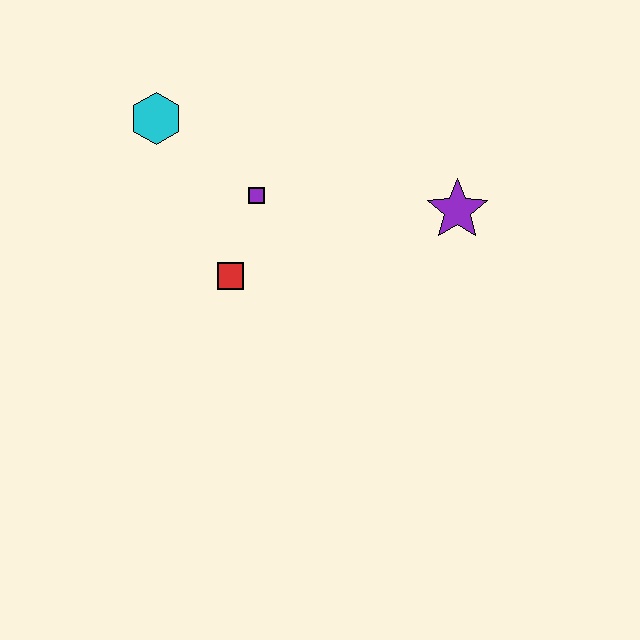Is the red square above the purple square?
No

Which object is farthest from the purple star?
The cyan hexagon is farthest from the purple star.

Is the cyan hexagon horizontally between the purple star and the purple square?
No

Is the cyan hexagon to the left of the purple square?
Yes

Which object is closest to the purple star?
The purple square is closest to the purple star.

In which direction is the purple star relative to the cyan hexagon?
The purple star is to the right of the cyan hexagon.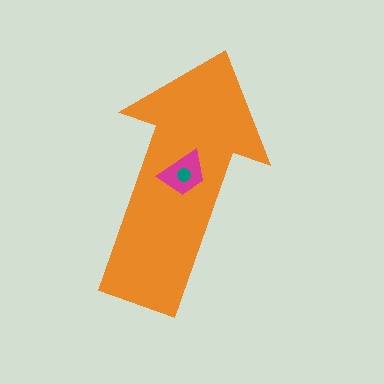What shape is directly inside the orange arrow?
The magenta trapezoid.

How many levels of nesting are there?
3.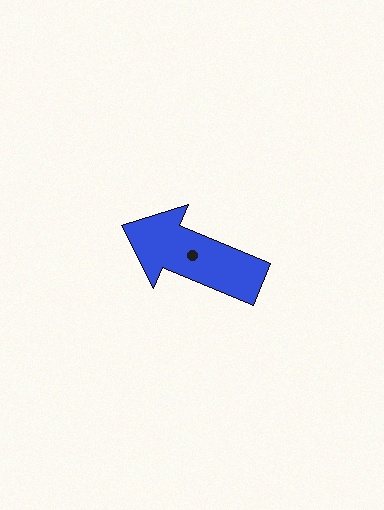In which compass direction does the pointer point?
Northwest.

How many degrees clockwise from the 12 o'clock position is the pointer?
Approximately 293 degrees.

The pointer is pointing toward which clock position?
Roughly 10 o'clock.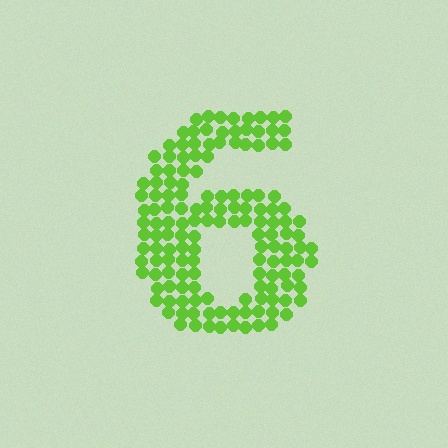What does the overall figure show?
The overall figure shows the digit 6.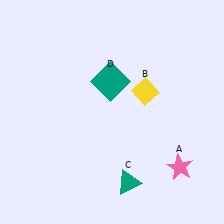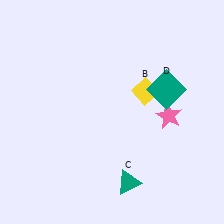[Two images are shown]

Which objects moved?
The objects that moved are: the pink star (A), the teal square (D).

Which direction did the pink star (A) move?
The pink star (A) moved up.